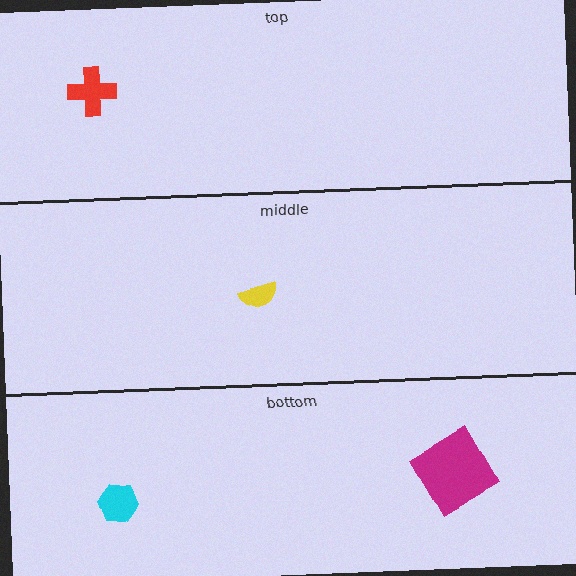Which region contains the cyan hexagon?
The bottom region.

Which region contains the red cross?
The top region.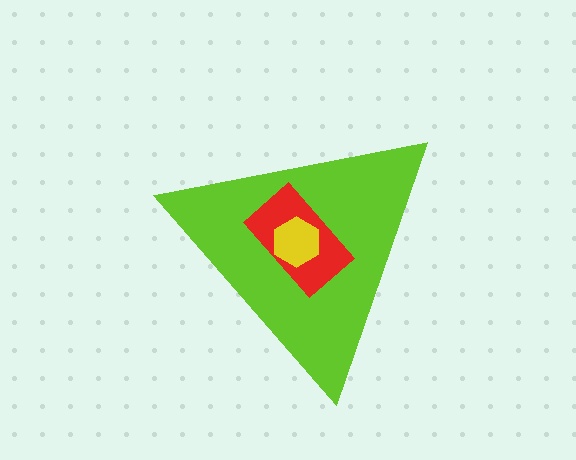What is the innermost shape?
The yellow hexagon.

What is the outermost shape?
The lime triangle.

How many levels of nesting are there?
3.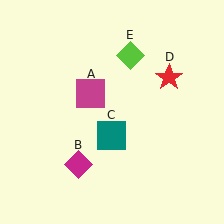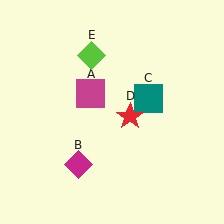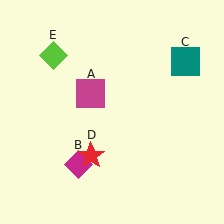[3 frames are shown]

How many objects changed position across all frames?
3 objects changed position: teal square (object C), red star (object D), lime diamond (object E).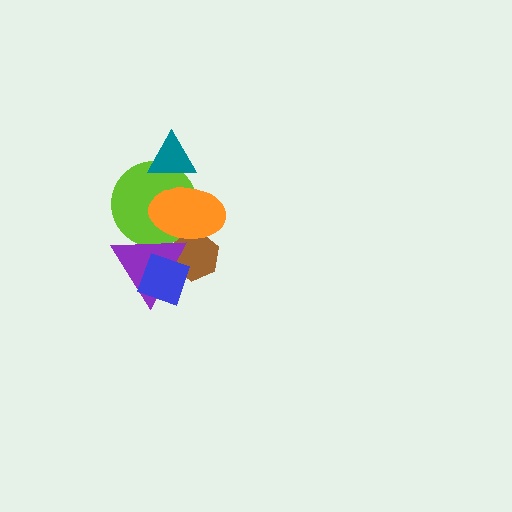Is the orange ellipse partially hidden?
Yes, it is partially covered by another shape.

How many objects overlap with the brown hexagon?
3 objects overlap with the brown hexagon.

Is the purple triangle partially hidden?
Yes, it is partially covered by another shape.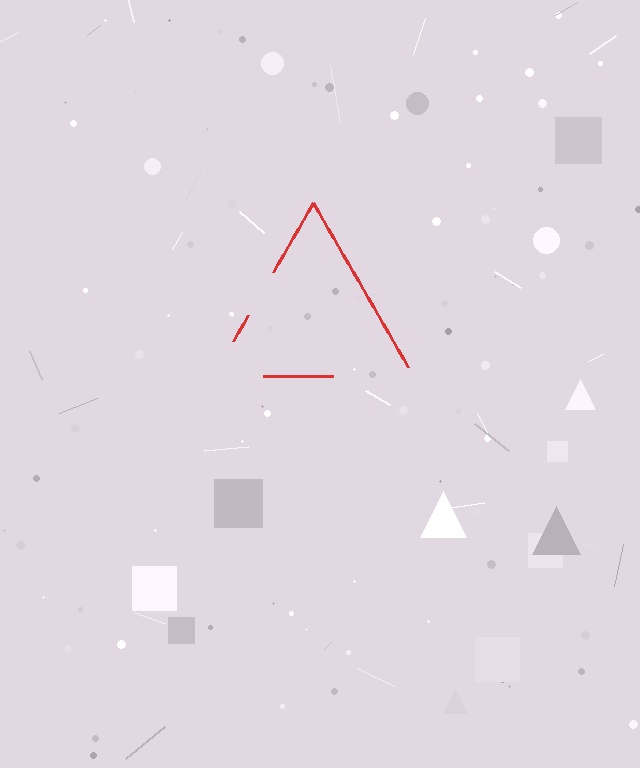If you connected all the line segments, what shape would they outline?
They would outline a triangle.